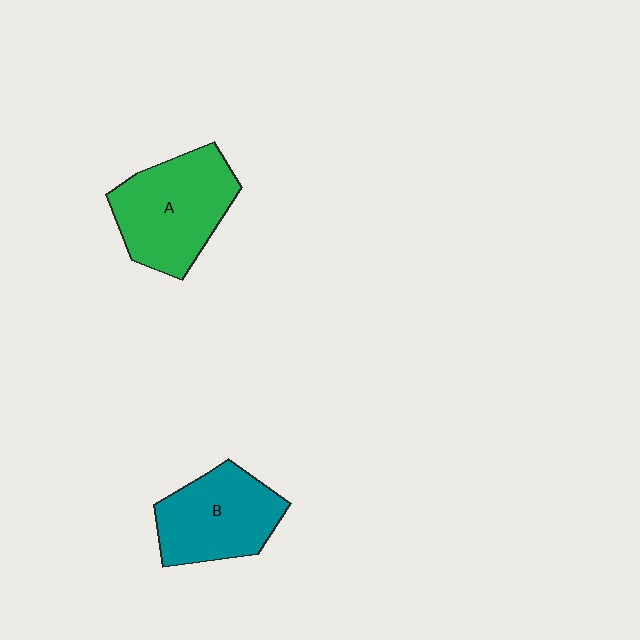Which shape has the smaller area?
Shape B (teal).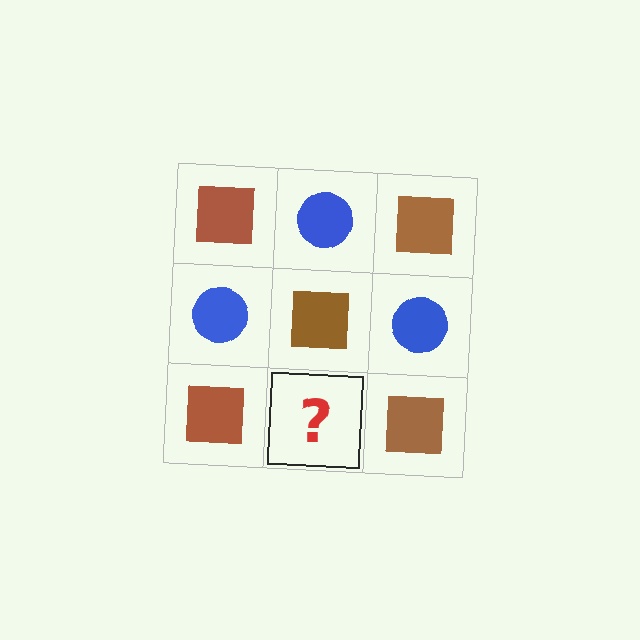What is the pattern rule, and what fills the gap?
The rule is that it alternates brown square and blue circle in a checkerboard pattern. The gap should be filled with a blue circle.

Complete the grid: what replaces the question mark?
The question mark should be replaced with a blue circle.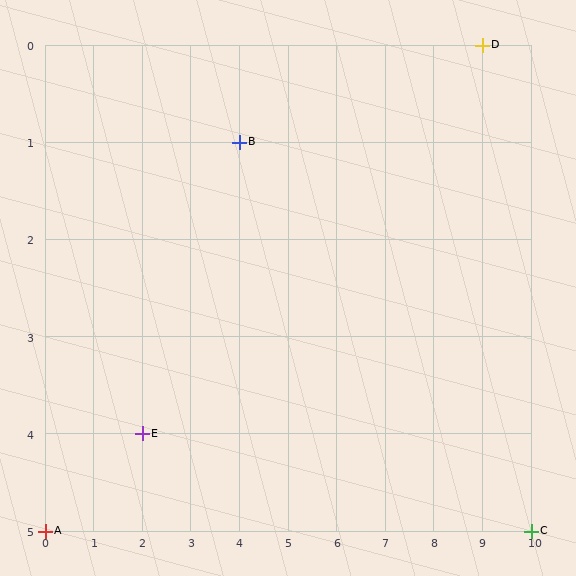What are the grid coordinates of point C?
Point C is at grid coordinates (10, 5).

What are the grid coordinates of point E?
Point E is at grid coordinates (2, 4).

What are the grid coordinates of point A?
Point A is at grid coordinates (0, 5).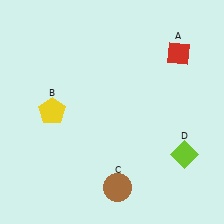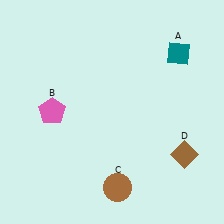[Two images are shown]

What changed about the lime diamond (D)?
In Image 1, D is lime. In Image 2, it changed to brown.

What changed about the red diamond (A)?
In Image 1, A is red. In Image 2, it changed to teal.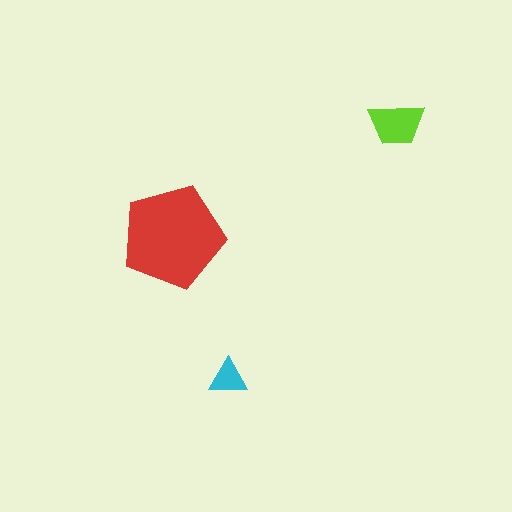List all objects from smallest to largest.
The cyan triangle, the lime trapezoid, the red pentagon.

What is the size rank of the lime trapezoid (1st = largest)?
2nd.